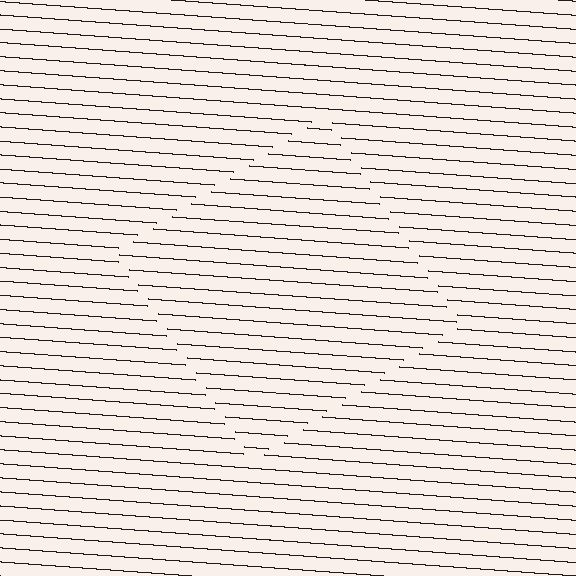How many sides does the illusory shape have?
4 sides — the line-ends trace a square.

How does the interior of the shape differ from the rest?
The interior of the shape contains the same grating, shifted by half a period — the contour is defined by the phase discontinuity where line-ends from the inner and outer gratings abut.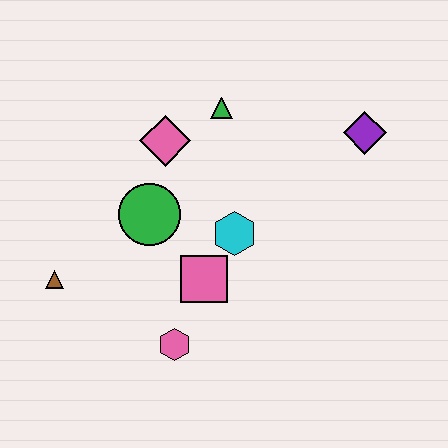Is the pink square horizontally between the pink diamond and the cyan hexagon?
Yes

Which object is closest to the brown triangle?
The green circle is closest to the brown triangle.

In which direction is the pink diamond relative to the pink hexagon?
The pink diamond is above the pink hexagon.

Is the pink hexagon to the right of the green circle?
Yes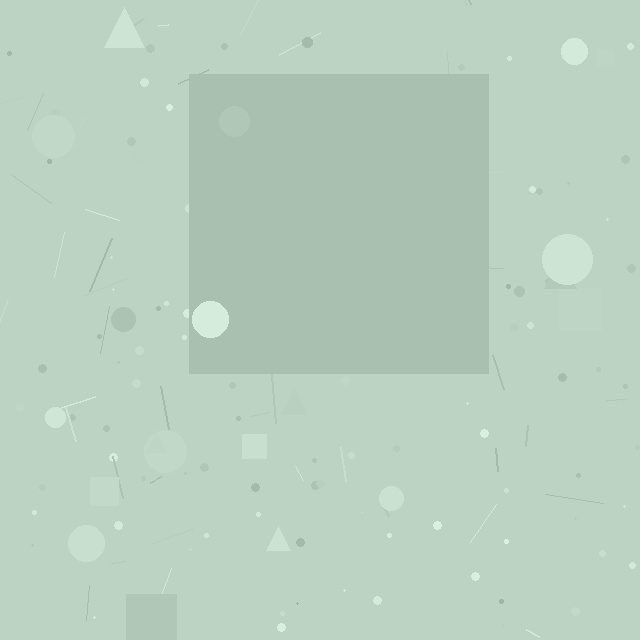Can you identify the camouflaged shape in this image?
The camouflaged shape is a square.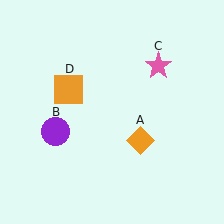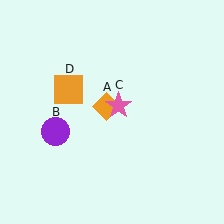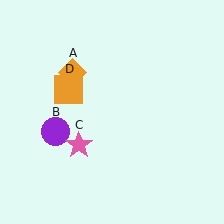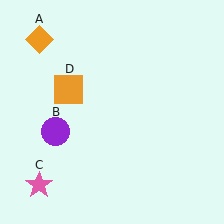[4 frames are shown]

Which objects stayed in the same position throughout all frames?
Purple circle (object B) and orange square (object D) remained stationary.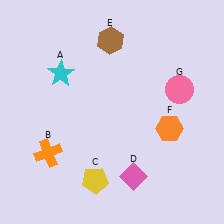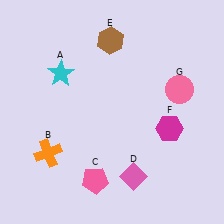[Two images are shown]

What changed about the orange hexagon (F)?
In Image 1, F is orange. In Image 2, it changed to magenta.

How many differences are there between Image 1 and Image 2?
There are 2 differences between the two images.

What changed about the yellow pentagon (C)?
In Image 1, C is yellow. In Image 2, it changed to pink.